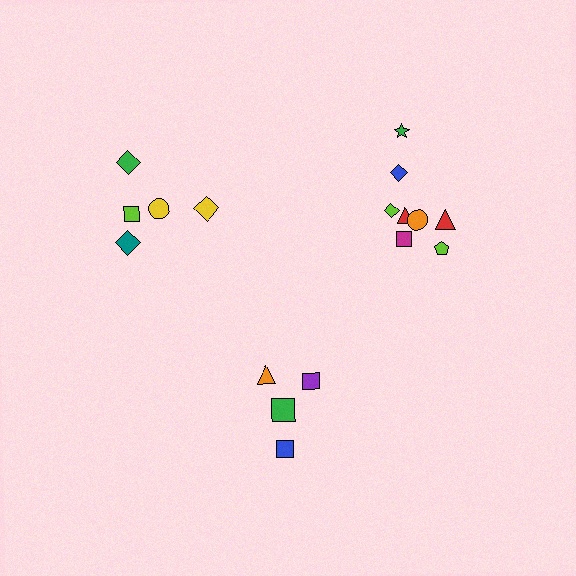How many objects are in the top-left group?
There are 5 objects.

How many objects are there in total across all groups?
There are 17 objects.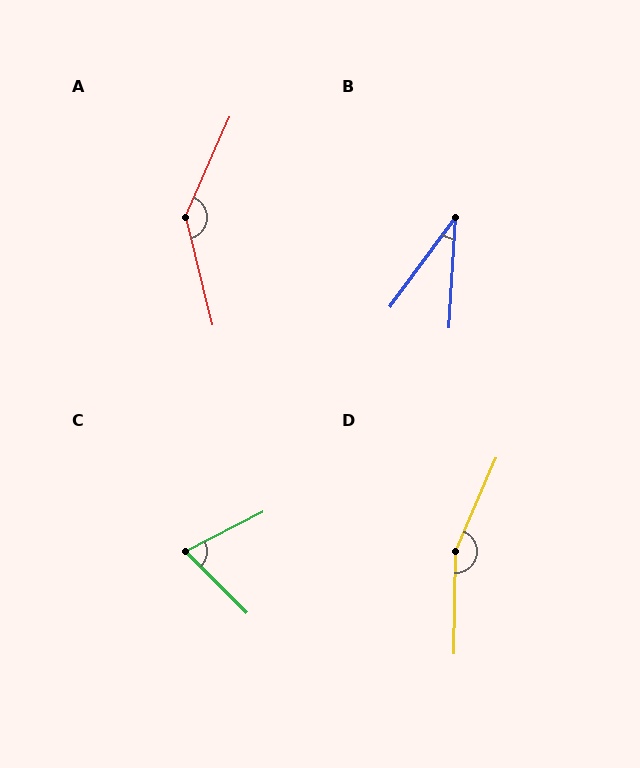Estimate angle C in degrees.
Approximately 72 degrees.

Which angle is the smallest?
B, at approximately 33 degrees.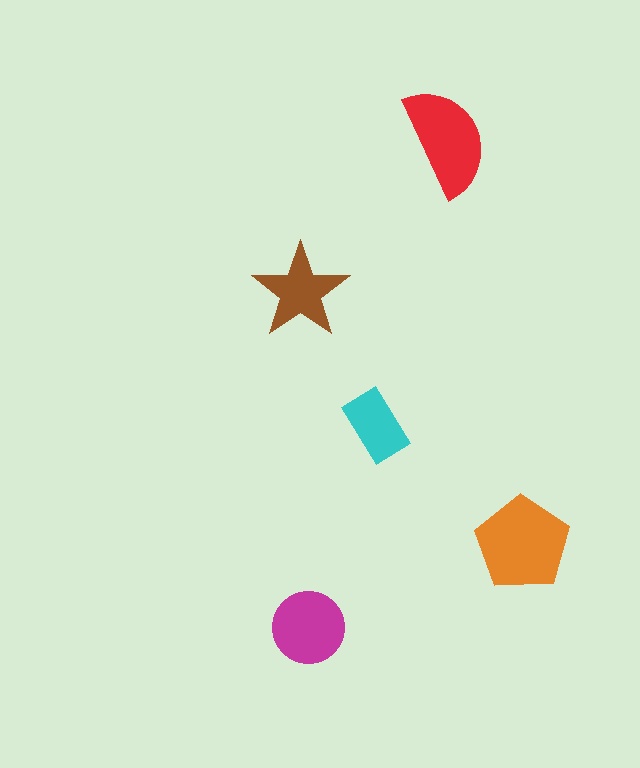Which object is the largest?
The orange pentagon.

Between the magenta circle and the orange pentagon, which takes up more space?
The orange pentagon.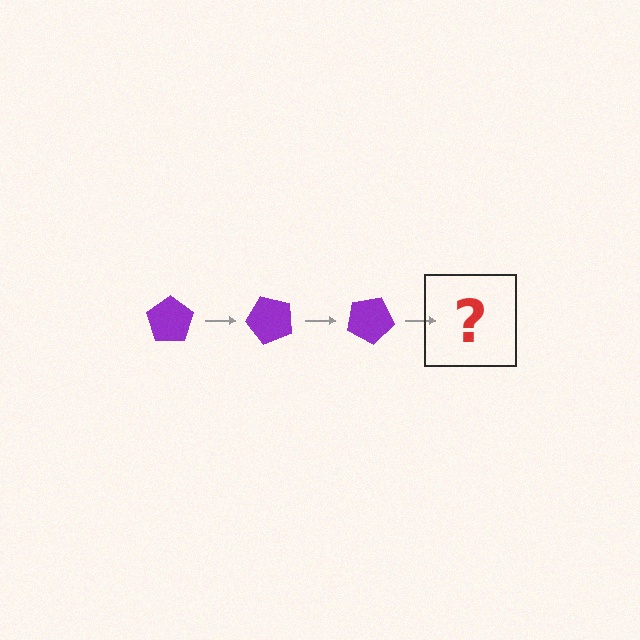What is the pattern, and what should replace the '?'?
The pattern is that the pentagon rotates 50 degrees each step. The '?' should be a purple pentagon rotated 150 degrees.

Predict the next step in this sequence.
The next step is a purple pentagon rotated 150 degrees.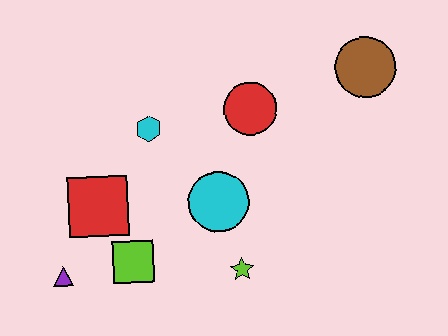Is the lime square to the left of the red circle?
Yes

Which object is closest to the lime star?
The cyan circle is closest to the lime star.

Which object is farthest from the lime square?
The brown circle is farthest from the lime square.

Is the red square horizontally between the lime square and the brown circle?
No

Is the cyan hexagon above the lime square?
Yes